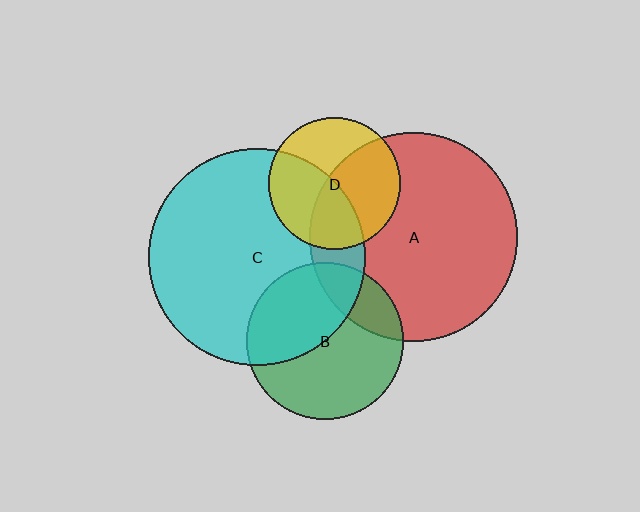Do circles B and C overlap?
Yes.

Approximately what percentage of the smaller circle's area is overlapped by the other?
Approximately 45%.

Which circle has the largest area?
Circle C (cyan).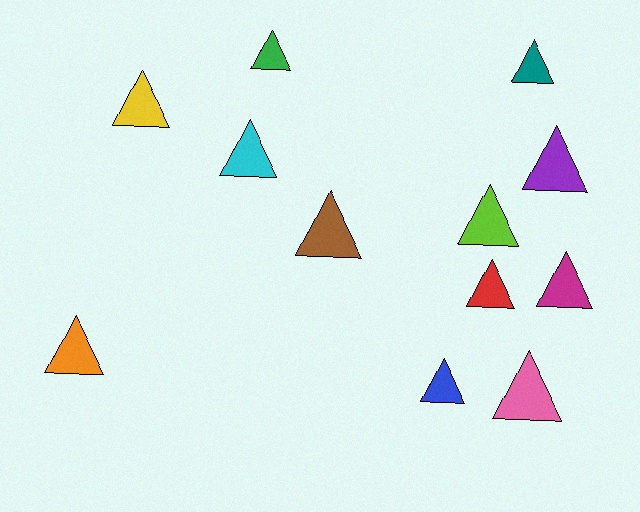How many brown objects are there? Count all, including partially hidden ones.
There is 1 brown object.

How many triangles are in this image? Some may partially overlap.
There are 12 triangles.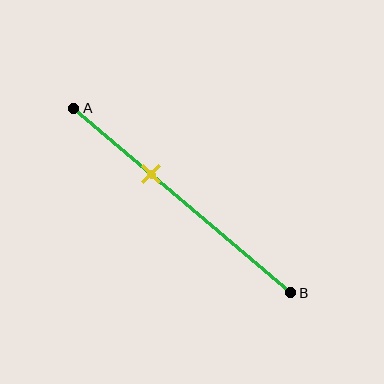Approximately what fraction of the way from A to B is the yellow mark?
The yellow mark is approximately 35% of the way from A to B.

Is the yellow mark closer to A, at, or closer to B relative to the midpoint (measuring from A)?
The yellow mark is closer to point A than the midpoint of segment AB.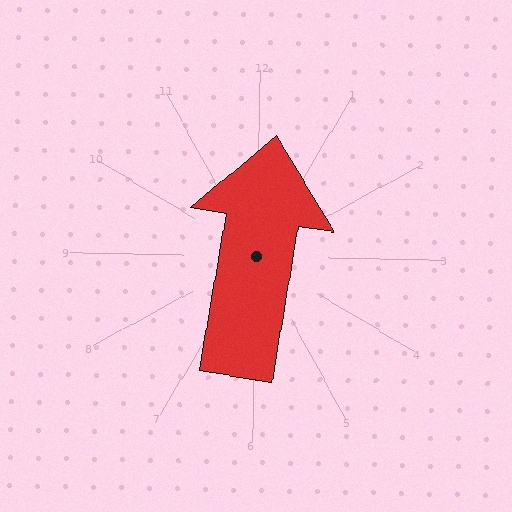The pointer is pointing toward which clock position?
Roughly 12 o'clock.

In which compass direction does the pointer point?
North.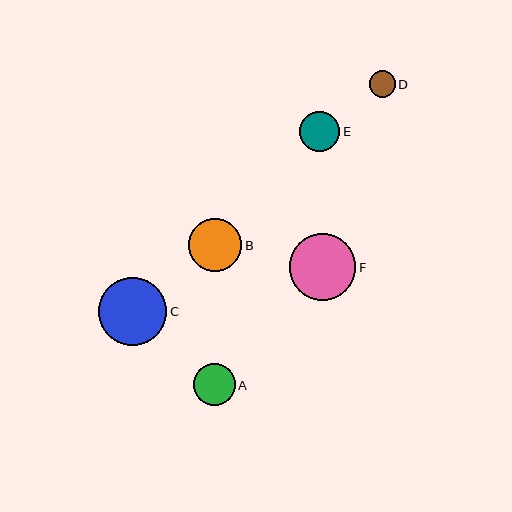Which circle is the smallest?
Circle D is the smallest with a size of approximately 26 pixels.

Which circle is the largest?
Circle C is the largest with a size of approximately 68 pixels.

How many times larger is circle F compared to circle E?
Circle F is approximately 1.6 times the size of circle E.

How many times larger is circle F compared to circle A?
Circle F is approximately 1.6 times the size of circle A.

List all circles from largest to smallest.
From largest to smallest: C, F, B, A, E, D.